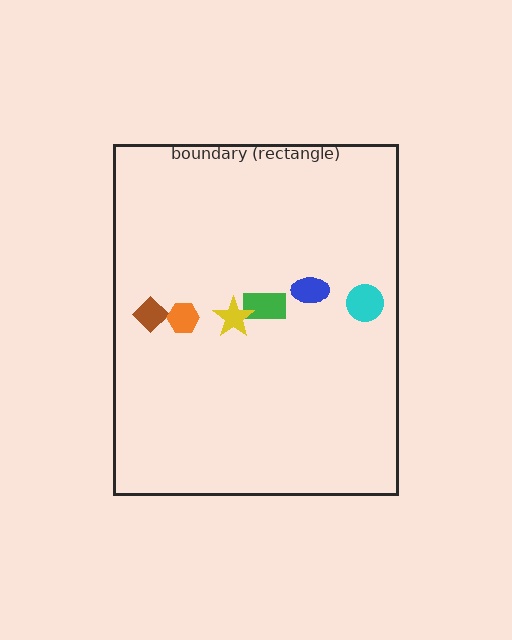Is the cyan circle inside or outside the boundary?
Inside.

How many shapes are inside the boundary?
6 inside, 0 outside.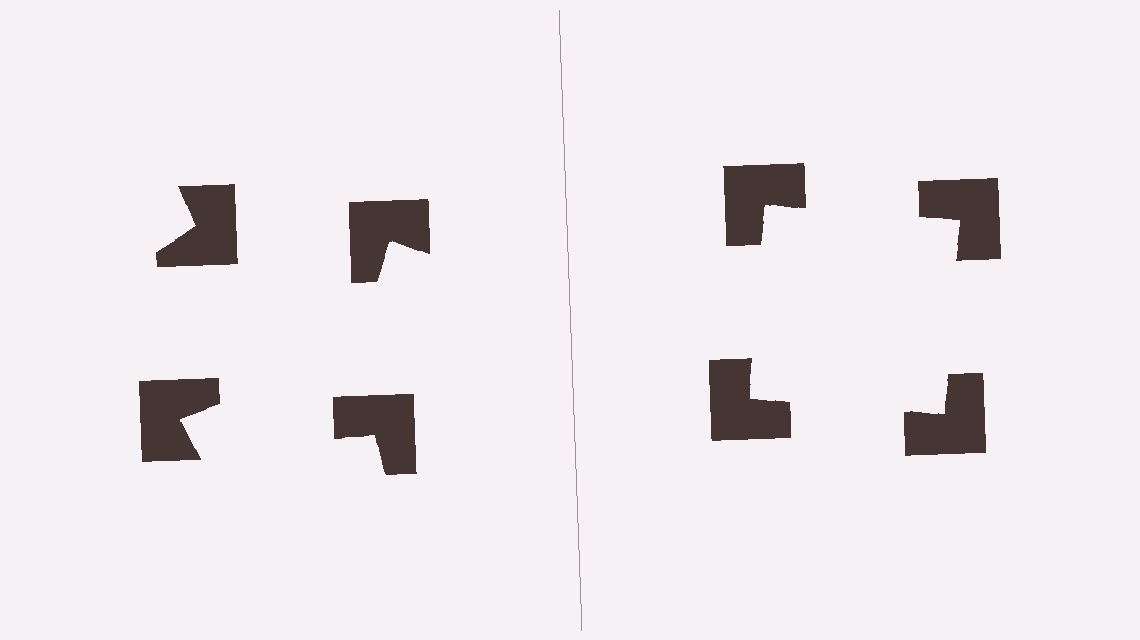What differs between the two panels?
The notched squares are positioned identically on both sides; only the wedge orientations differ. On the right they align to a square; on the left they are misaligned.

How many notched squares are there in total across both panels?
8 — 4 on each side.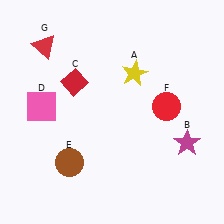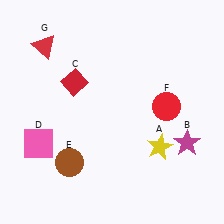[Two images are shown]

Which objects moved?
The objects that moved are: the yellow star (A), the pink square (D).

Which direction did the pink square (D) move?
The pink square (D) moved down.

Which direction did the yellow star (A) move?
The yellow star (A) moved down.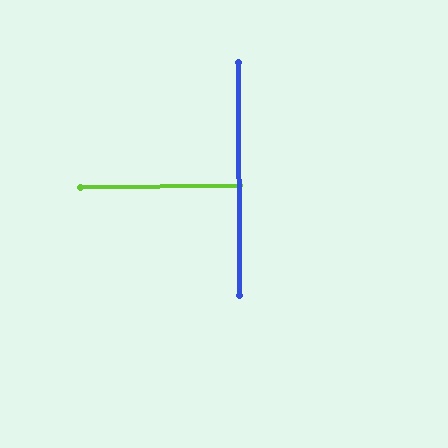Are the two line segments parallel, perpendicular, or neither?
Perpendicular — they meet at approximately 90°.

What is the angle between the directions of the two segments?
Approximately 90 degrees.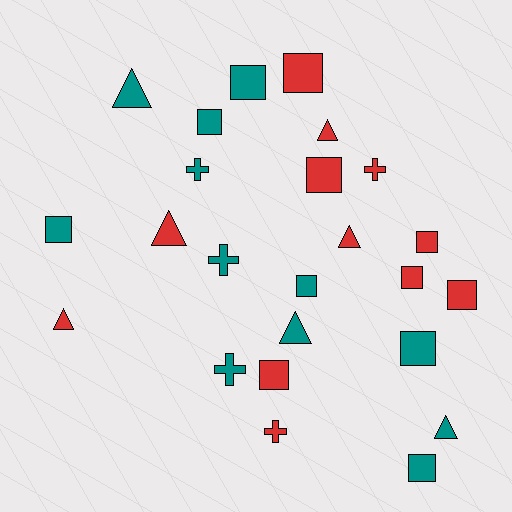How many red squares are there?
There are 6 red squares.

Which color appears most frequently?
Teal, with 12 objects.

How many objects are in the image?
There are 24 objects.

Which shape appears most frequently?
Square, with 12 objects.